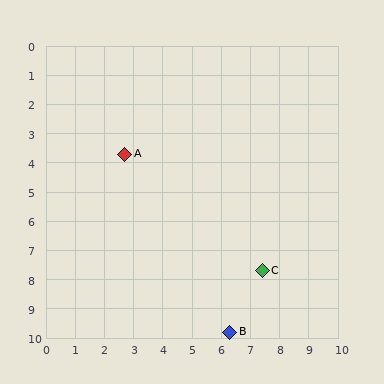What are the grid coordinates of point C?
Point C is at approximately (7.4, 7.7).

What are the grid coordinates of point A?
Point A is at approximately (2.7, 3.7).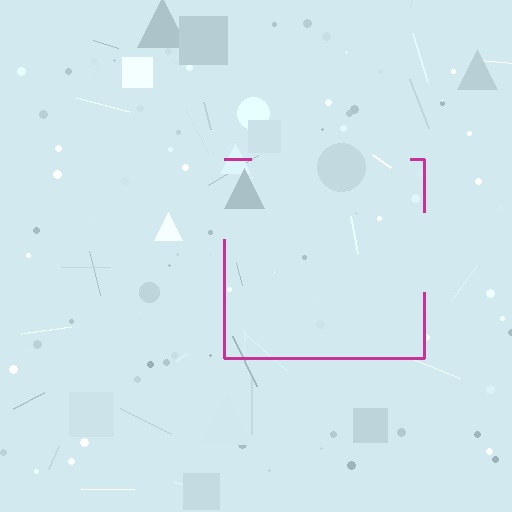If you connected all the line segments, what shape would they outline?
They would outline a square.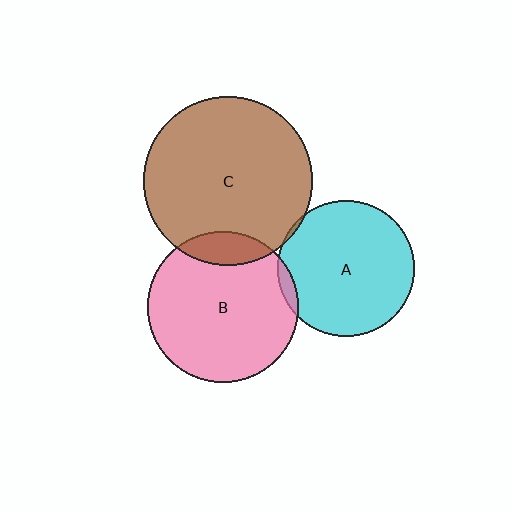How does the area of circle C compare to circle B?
Approximately 1.2 times.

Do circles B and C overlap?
Yes.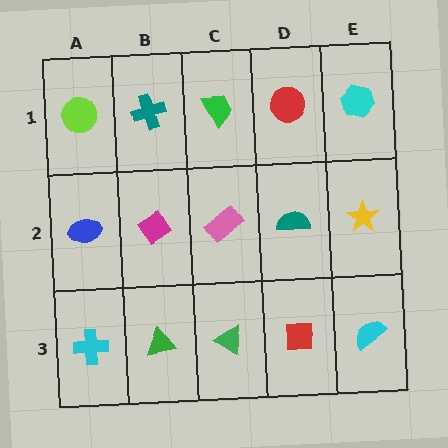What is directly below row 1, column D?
A teal semicircle.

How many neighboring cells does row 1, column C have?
3.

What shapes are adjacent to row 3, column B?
A magenta diamond (row 2, column B), a cyan cross (row 3, column A), a green triangle (row 3, column C).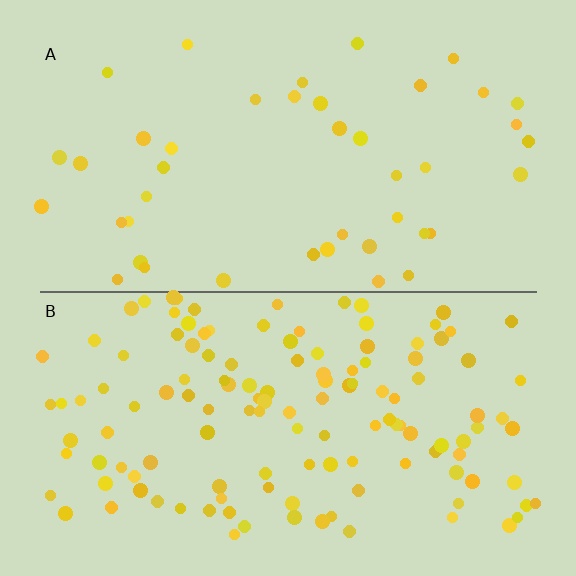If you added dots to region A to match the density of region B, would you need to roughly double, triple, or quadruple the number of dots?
Approximately triple.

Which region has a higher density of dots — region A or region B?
B (the bottom).